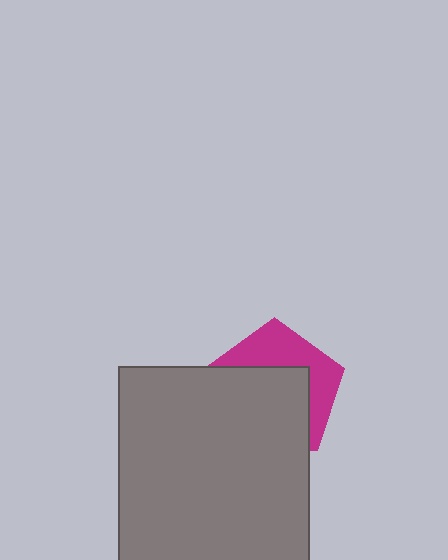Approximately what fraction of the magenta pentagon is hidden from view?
Roughly 61% of the magenta pentagon is hidden behind the gray rectangle.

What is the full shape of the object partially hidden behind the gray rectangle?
The partially hidden object is a magenta pentagon.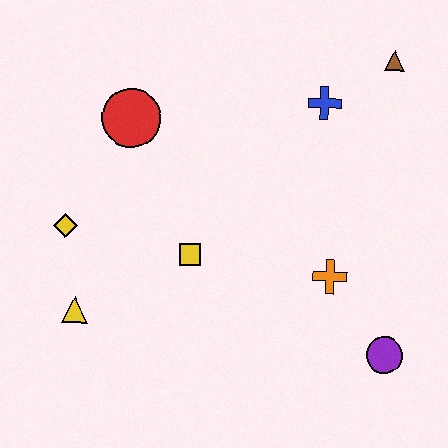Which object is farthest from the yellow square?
The brown triangle is farthest from the yellow square.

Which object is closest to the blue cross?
The brown triangle is closest to the blue cross.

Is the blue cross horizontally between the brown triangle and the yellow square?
Yes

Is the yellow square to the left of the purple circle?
Yes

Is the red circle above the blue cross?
No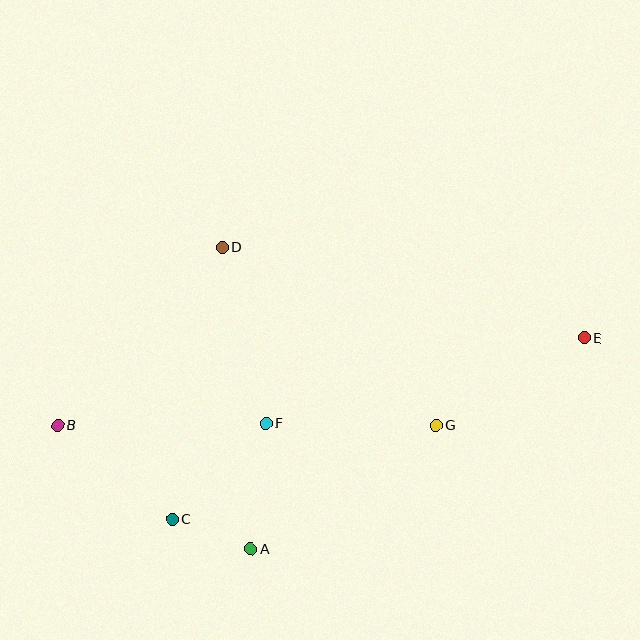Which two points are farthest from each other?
Points B and E are farthest from each other.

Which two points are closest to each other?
Points A and C are closest to each other.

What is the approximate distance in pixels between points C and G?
The distance between C and G is approximately 280 pixels.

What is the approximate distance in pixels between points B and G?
The distance between B and G is approximately 378 pixels.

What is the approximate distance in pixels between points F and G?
The distance between F and G is approximately 170 pixels.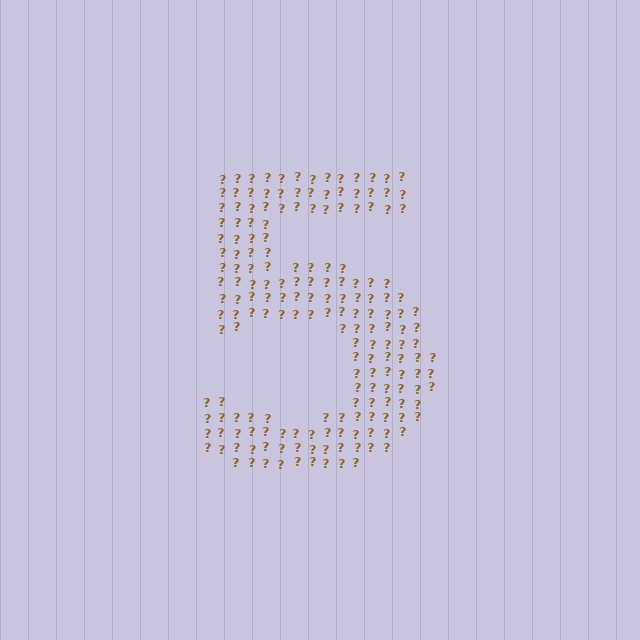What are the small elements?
The small elements are question marks.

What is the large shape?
The large shape is the digit 5.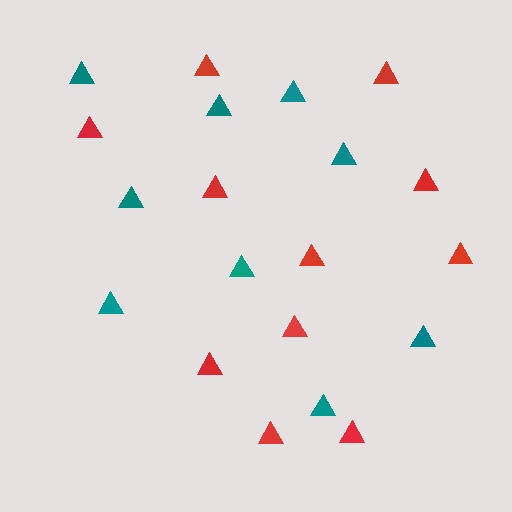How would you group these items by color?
There are 2 groups: one group of red triangles (11) and one group of teal triangles (9).